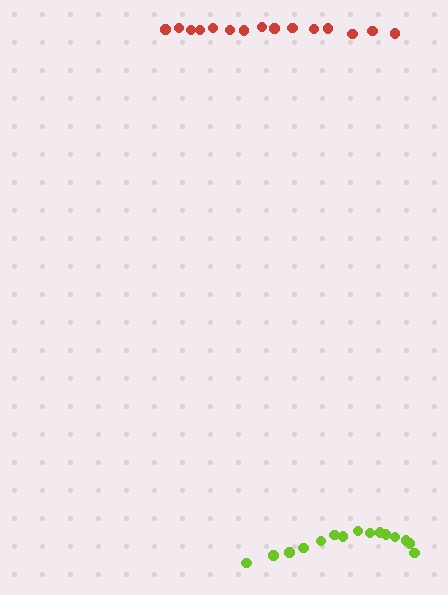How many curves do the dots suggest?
There are 2 distinct paths.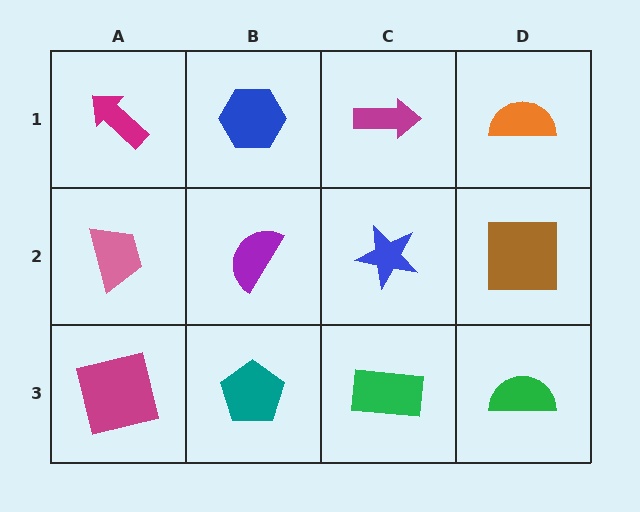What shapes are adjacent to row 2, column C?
A magenta arrow (row 1, column C), a green rectangle (row 3, column C), a purple semicircle (row 2, column B), a brown square (row 2, column D).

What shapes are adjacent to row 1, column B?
A purple semicircle (row 2, column B), a magenta arrow (row 1, column A), a magenta arrow (row 1, column C).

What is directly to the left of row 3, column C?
A teal pentagon.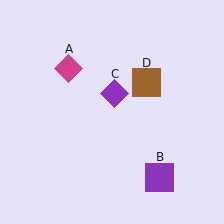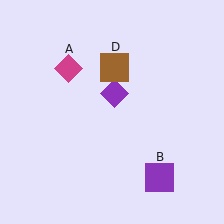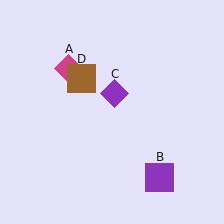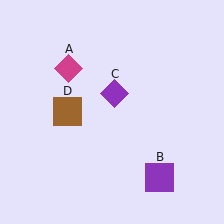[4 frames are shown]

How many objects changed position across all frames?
1 object changed position: brown square (object D).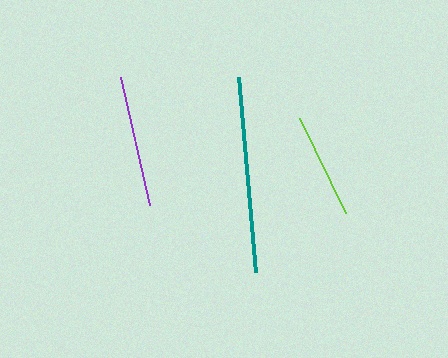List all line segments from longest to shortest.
From longest to shortest: teal, purple, lime.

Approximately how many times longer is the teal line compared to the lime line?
The teal line is approximately 1.8 times the length of the lime line.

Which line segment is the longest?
The teal line is the longest at approximately 196 pixels.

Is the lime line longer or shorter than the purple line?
The purple line is longer than the lime line.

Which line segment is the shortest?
The lime line is the shortest at approximately 106 pixels.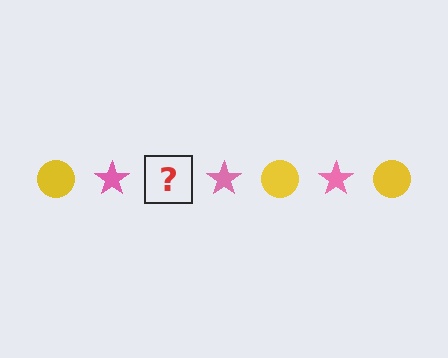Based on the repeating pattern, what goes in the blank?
The blank should be a yellow circle.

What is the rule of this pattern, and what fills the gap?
The rule is that the pattern alternates between yellow circle and pink star. The gap should be filled with a yellow circle.